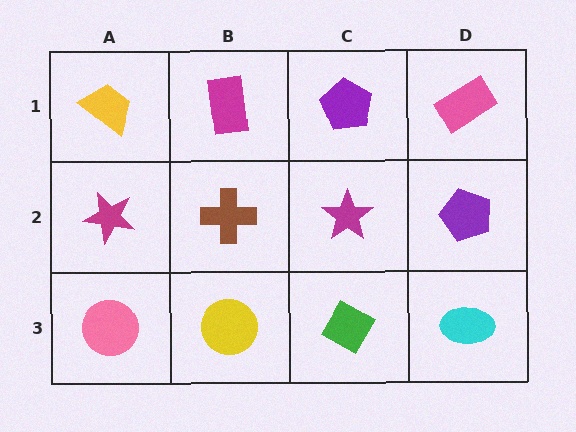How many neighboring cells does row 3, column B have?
3.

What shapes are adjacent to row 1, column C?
A magenta star (row 2, column C), a magenta rectangle (row 1, column B), a pink rectangle (row 1, column D).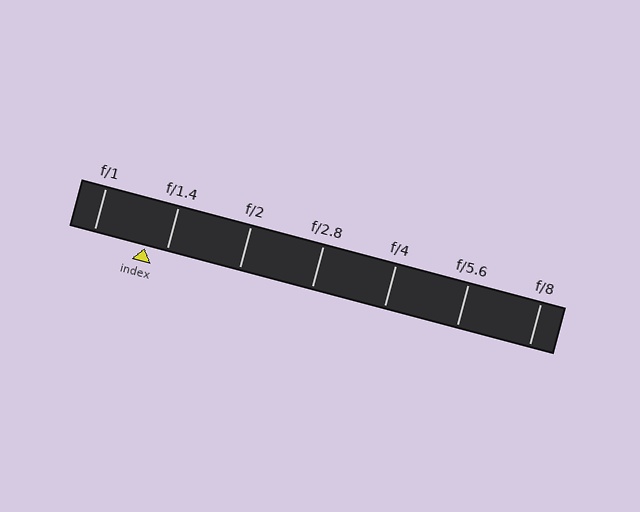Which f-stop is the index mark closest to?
The index mark is closest to f/1.4.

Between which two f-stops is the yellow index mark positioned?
The index mark is between f/1 and f/1.4.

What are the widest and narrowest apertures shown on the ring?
The widest aperture shown is f/1 and the narrowest is f/8.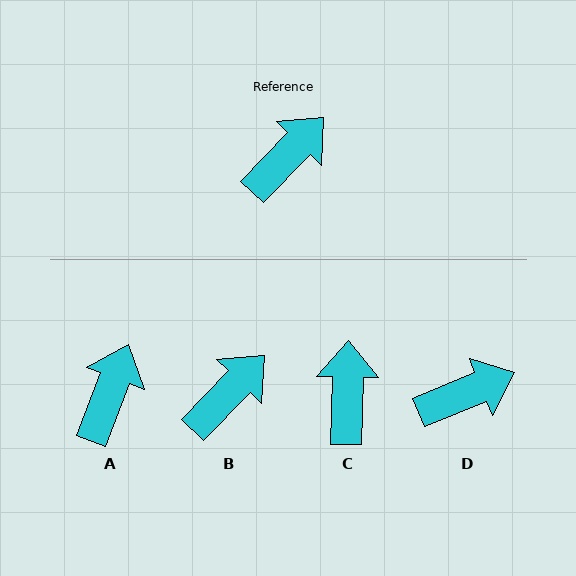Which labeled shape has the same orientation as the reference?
B.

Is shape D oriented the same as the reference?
No, it is off by about 24 degrees.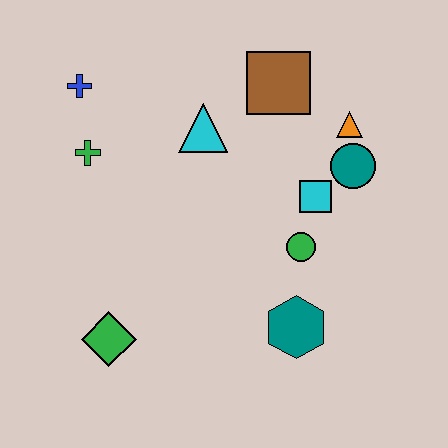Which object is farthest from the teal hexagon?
The blue cross is farthest from the teal hexagon.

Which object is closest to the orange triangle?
The teal circle is closest to the orange triangle.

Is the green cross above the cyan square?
Yes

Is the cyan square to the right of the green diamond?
Yes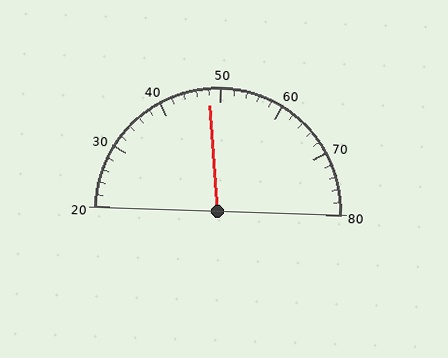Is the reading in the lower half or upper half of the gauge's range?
The reading is in the lower half of the range (20 to 80).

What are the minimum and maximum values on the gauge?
The gauge ranges from 20 to 80.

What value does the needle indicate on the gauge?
The needle indicates approximately 48.